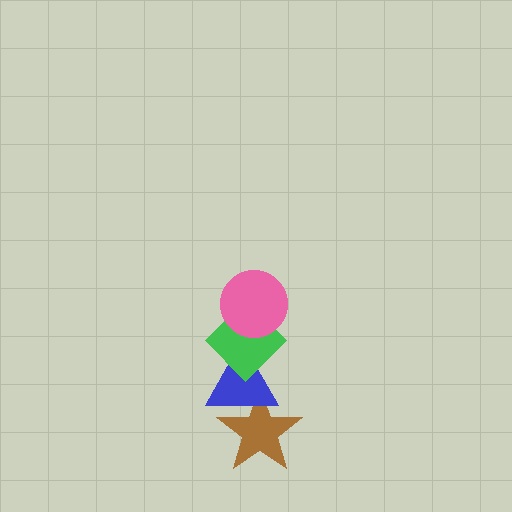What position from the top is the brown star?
The brown star is 4th from the top.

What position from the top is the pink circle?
The pink circle is 1st from the top.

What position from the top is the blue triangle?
The blue triangle is 3rd from the top.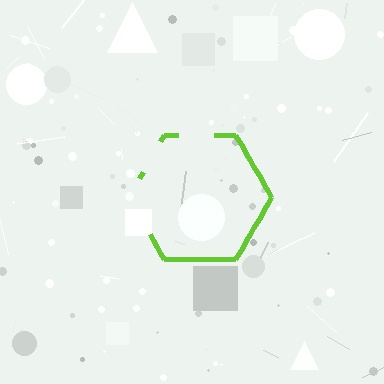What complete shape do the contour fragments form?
The contour fragments form a hexagon.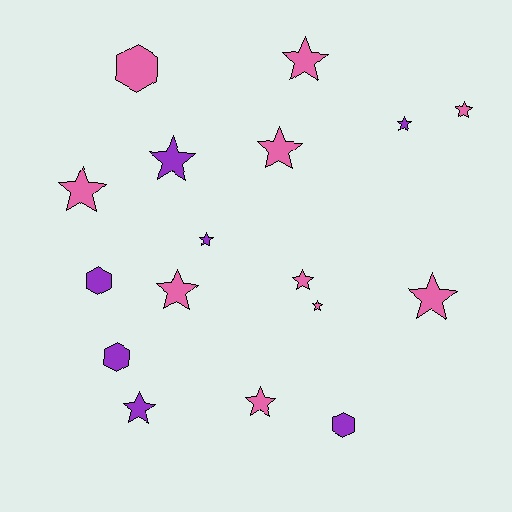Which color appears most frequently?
Pink, with 10 objects.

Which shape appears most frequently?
Star, with 13 objects.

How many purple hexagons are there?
There are 3 purple hexagons.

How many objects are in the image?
There are 17 objects.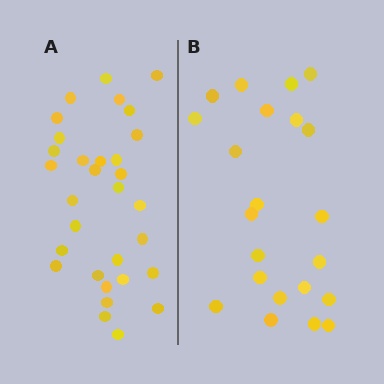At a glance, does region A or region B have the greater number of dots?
Region A (the left region) has more dots.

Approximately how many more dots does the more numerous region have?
Region A has roughly 8 or so more dots than region B.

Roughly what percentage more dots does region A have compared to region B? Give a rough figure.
About 40% more.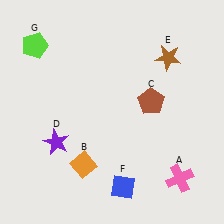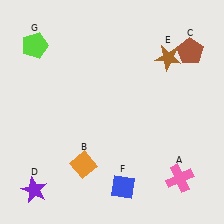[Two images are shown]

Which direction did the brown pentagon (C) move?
The brown pentagon (C) moved up.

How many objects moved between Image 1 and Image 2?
2 objects moved between the two images.